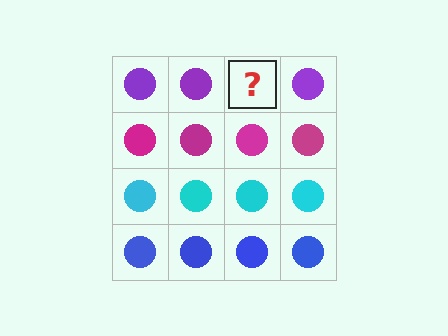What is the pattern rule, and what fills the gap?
The rule is that each row has a consistent color. The gap should be filled with a purple circle.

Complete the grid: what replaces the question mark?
The question mark should be replaced with a purple circle.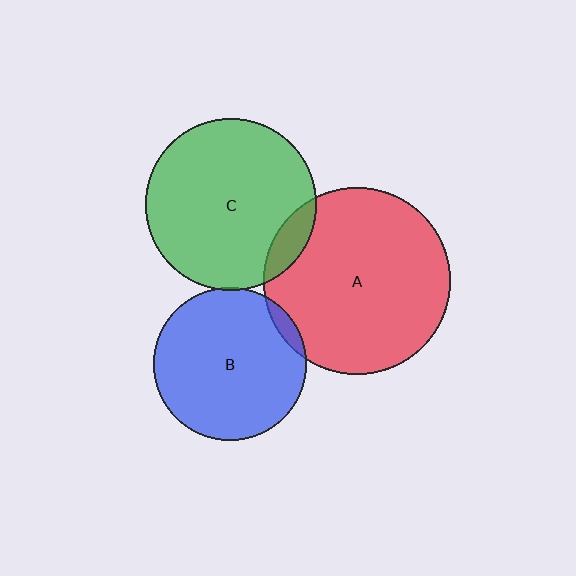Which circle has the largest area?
Circle A (red).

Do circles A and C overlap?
Yes.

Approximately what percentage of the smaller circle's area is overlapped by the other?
Approximately 10%.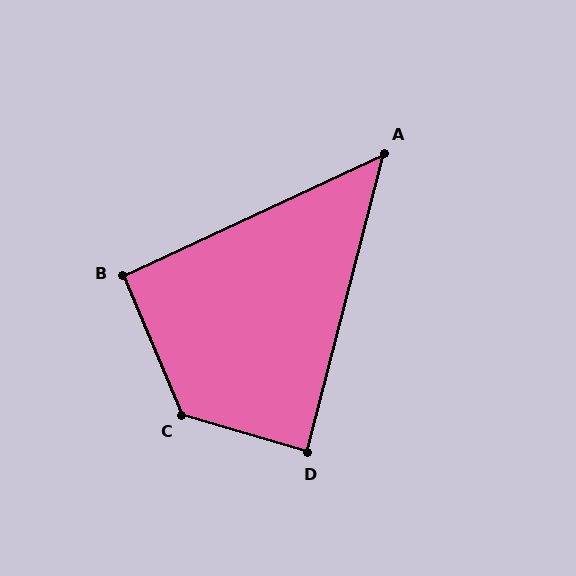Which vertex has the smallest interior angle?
A, at approximately 51 degrees.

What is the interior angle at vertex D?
Approximately 88 degrees (approximately right).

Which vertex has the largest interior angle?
C, at approximately 129 degrees.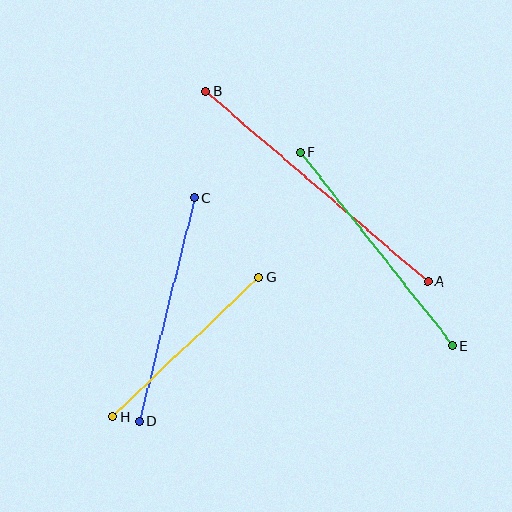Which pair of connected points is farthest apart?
Points A and B are farthest apart.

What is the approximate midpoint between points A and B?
The midpoint is at approximately (317, 186) pixels.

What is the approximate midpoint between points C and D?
The midpoint is at approximately (167, 309) pixels.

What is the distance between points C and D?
The distance is approximately 230 pixels.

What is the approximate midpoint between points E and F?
The midpoint is at approximately (376, 249) pixels.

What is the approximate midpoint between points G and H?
The midpoint is at approximately (186, 347) pixels.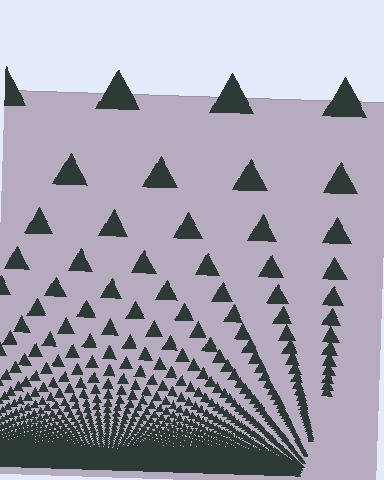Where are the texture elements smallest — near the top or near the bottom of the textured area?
Near the bottom.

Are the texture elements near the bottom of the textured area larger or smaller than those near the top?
Smaller. The gradient is inverted — elements near the bottom are smaller and denser.